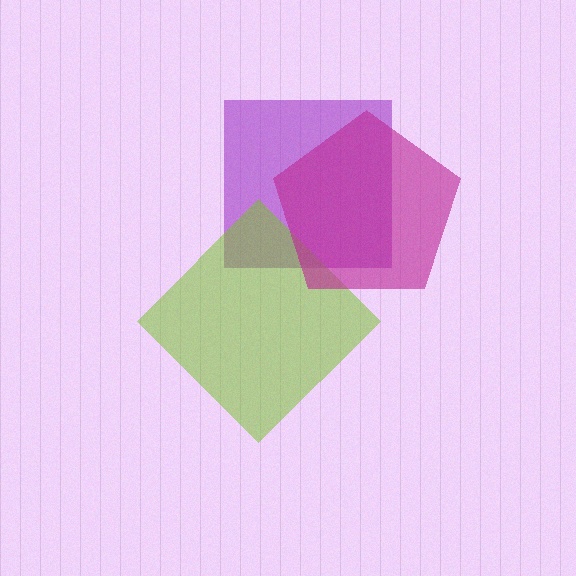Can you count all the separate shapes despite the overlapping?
Yes, there are 3 separate shapes.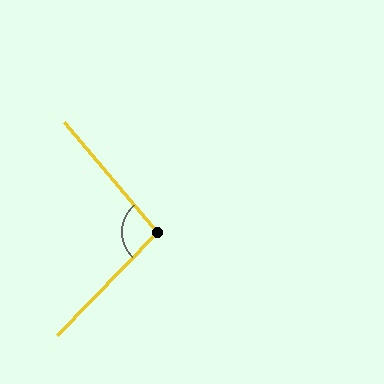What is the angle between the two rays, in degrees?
Approximately 96 degrees.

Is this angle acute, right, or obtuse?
It is obtuse.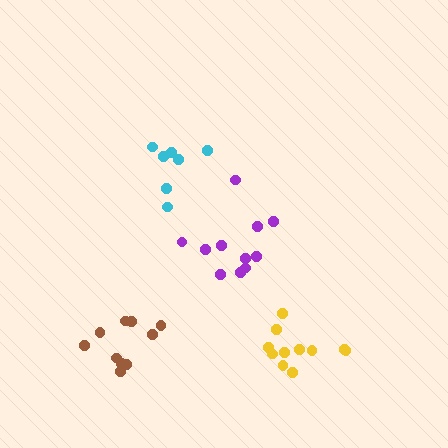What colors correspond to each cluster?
The clusters are colored: brown, purple, yellow, cyan.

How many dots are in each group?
Group 1: 10 dots, Group 2: 11 dots, Group 3: 11 dots, Group 4: 8 dots (40 total).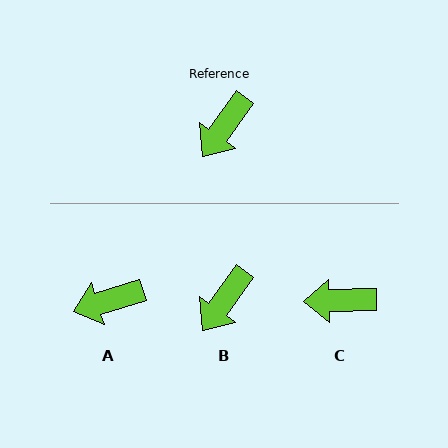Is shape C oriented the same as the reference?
No, it is off by about 53 degrees.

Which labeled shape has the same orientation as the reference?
B.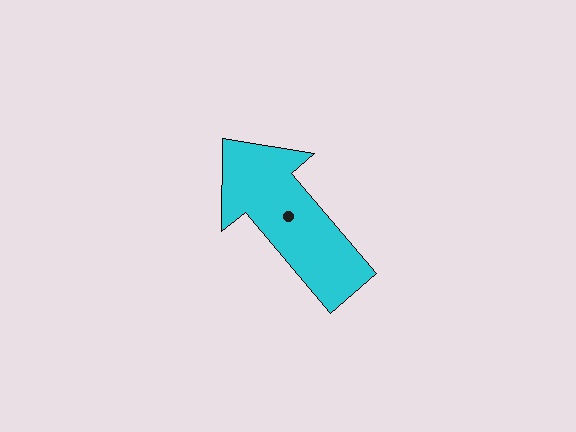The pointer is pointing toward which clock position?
Roughly 11 o'clock.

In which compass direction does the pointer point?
Northwest.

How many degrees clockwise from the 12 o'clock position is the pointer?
Approximately 320 degrees.